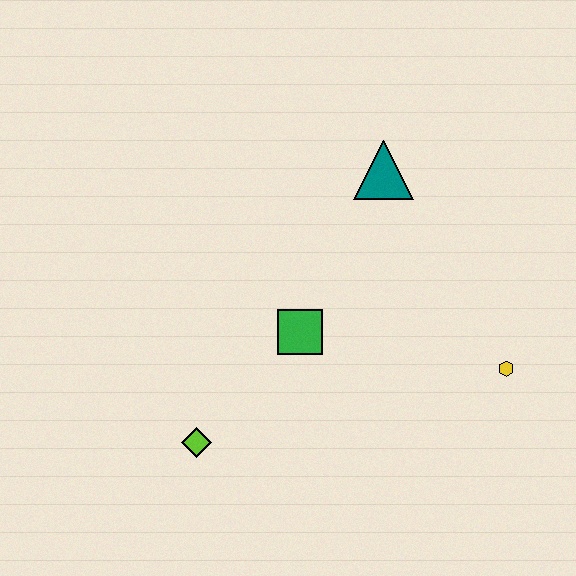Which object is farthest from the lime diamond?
The teal triangle is farthest from the lime diamond.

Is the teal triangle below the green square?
No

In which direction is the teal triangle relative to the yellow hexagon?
The teal triangle is above the yellow hexagon.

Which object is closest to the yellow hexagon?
The green square is closest to the yellow hexagon.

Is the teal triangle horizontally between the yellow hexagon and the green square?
Yes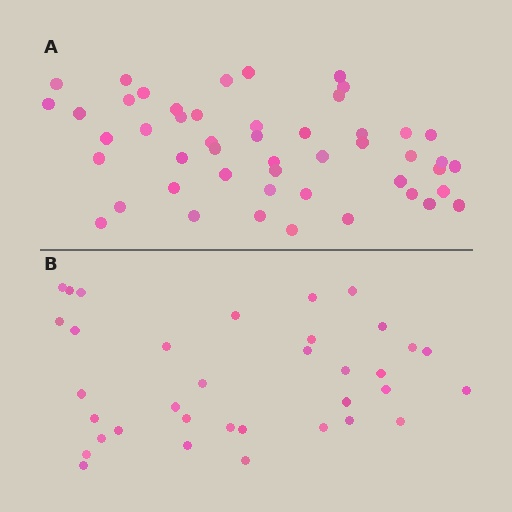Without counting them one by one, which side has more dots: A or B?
Region A (the top region) has more dots.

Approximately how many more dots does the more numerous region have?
Region A has approximately 15 more dots than region B.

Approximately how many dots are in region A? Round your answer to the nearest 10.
About 50 dots. (The exact count is 49, which rounds to 50.)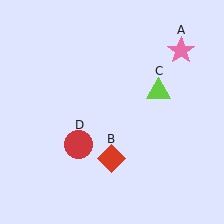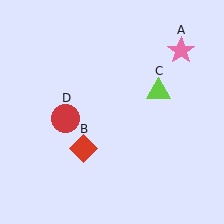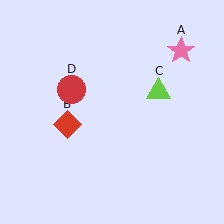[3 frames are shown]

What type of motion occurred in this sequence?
The red diamond (object B), red circle (object D) rotated clockwise around the center of the scene.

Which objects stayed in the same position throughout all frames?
Pink star (object A) and lime triangle (object C) remained stationary.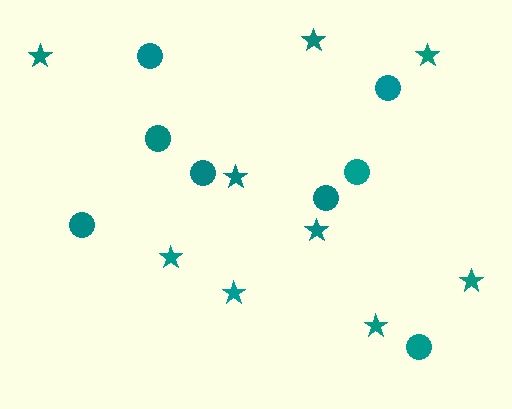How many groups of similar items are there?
There are 2 groups: one group of stars (9) and one group of circles (8).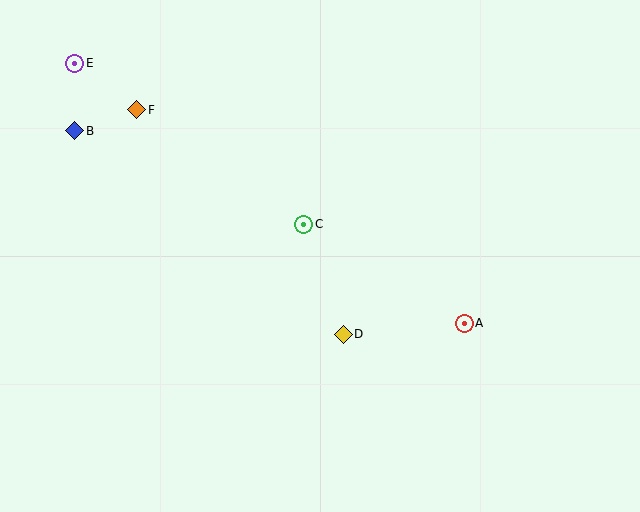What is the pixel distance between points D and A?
The distance between D and A is 121 pixels.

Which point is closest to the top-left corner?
Point E is closest to the top-left corner.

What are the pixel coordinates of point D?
Point D is at (343, 334).